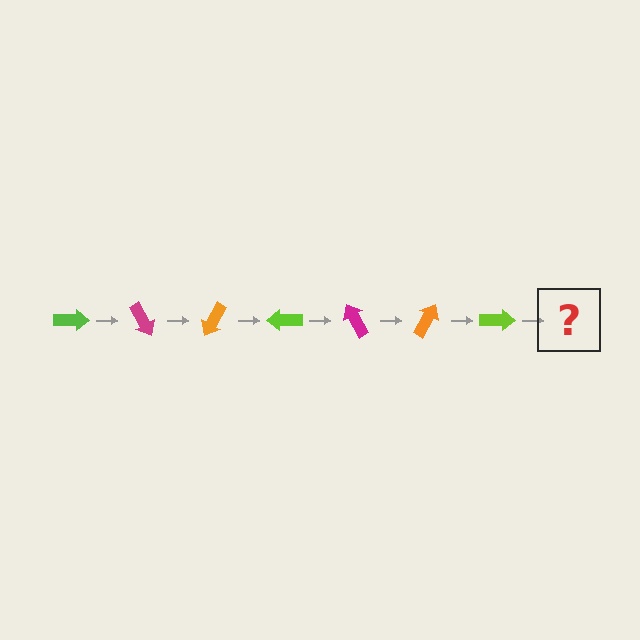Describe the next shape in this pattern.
It should be a magenta arrow, rotated 420 degrees from the start.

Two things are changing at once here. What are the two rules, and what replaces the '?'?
The two rules are that it rotates 60 degrees each step and the color cycles through lime, magenta, and orange. The '?' should be a magenta arrow, rotated 420 degrees from the start.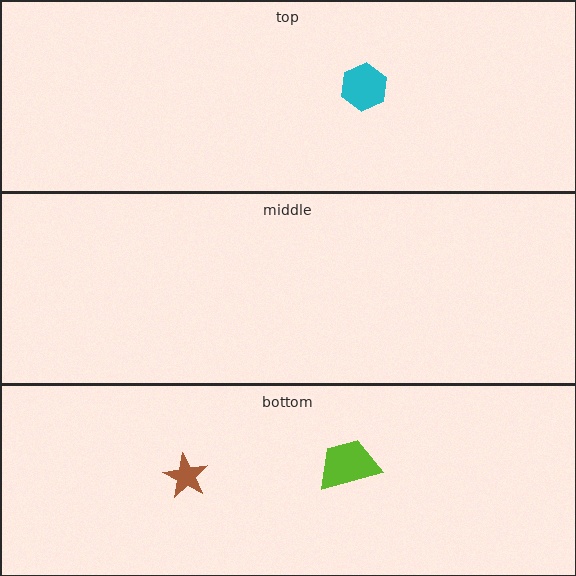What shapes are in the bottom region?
The brown star, the lime trapezoid.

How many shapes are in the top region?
1.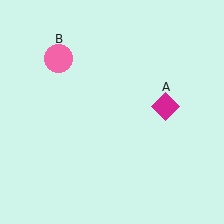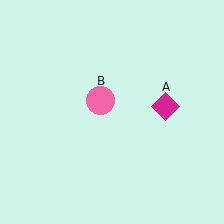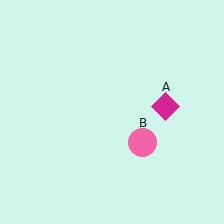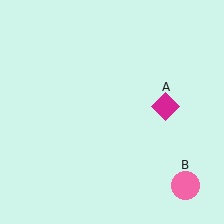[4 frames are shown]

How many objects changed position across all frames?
1 object changed position: pink circle (object B).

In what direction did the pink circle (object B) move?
The pink circle (object B) moved down and to the right.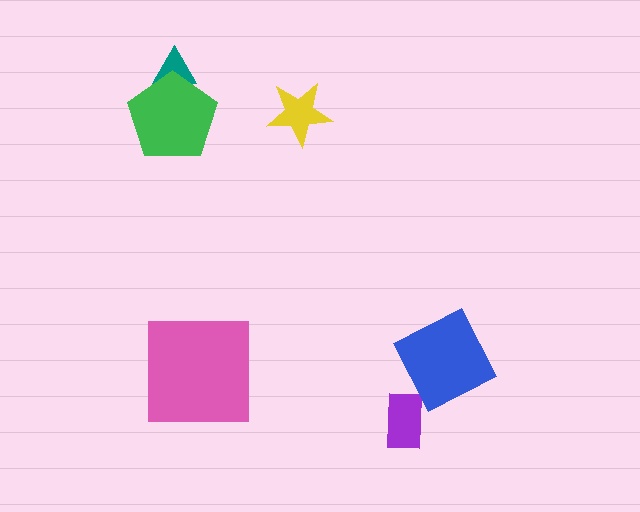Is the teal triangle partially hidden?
Yes, it is partially covered by another shape.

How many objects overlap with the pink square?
0 objects overlap with the pink square.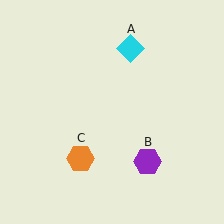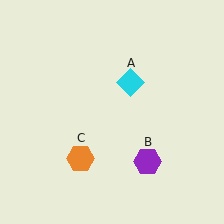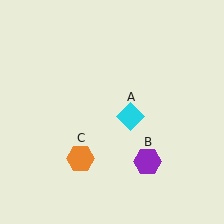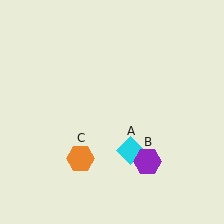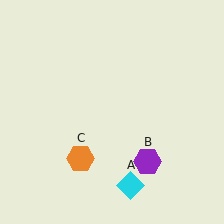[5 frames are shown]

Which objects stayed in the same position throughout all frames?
Purple hexagon (object B) and orange hexagon (object C) remained stationary.